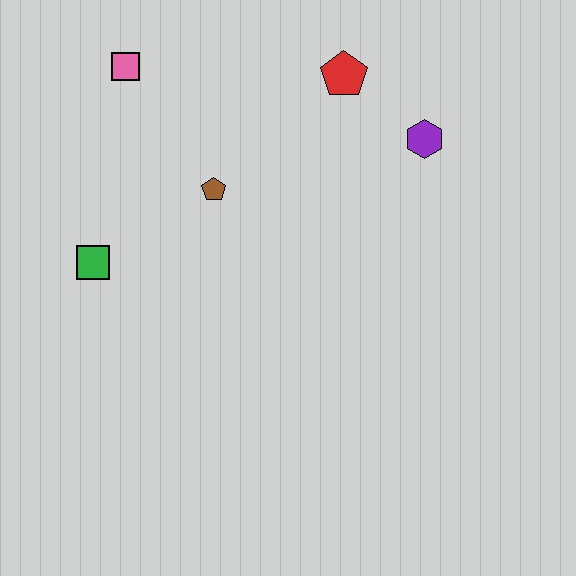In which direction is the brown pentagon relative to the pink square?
The brown pentagon is below the pink square.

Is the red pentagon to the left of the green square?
No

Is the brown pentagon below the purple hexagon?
Yes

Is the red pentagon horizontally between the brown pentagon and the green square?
No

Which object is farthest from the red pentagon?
The green square is farthest from the red pentagon.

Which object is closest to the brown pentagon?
The green square is closest to the brown pentagon.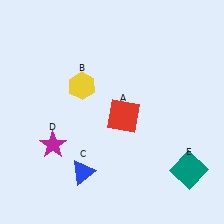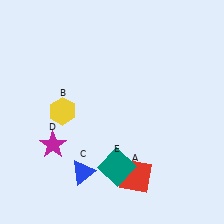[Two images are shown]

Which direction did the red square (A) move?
The red square (A) moved down.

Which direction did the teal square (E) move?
The teal square (E) moved left.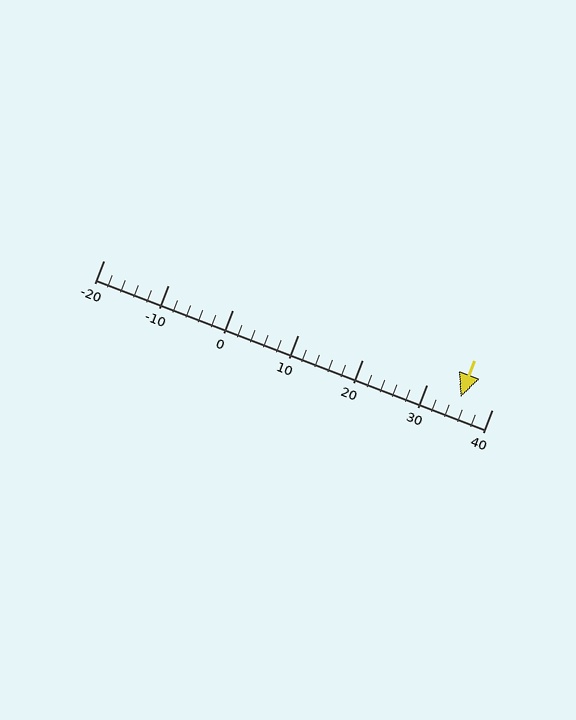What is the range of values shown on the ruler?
The ruler shows values from -20 to 40.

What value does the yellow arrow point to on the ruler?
The yellow arrow points to approximately 35.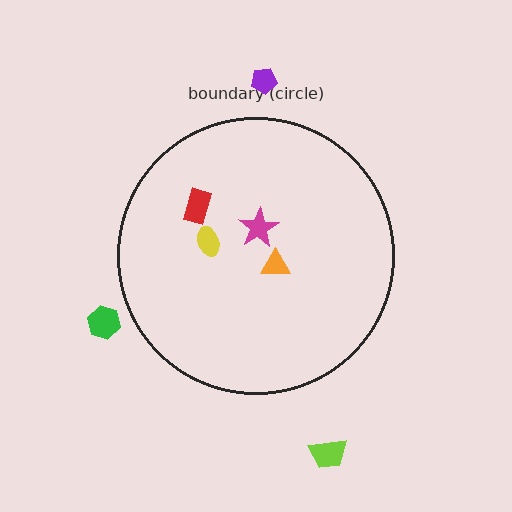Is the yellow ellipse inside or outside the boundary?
Inside.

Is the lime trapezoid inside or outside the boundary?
Outside.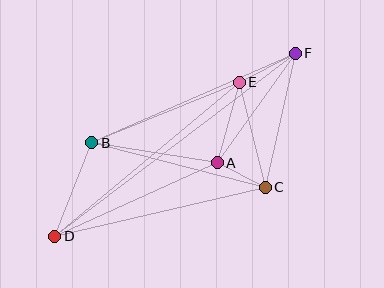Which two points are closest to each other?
Points A and C are closest to each other.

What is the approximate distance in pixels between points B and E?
The distance between B and E is approximately 159 pixels.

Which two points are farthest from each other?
Points D and F are farthest from each other.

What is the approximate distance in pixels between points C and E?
The distance between C and E is approximately 108 pixels.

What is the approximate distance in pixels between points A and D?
The distance between A and D is approximately 179 pixels.